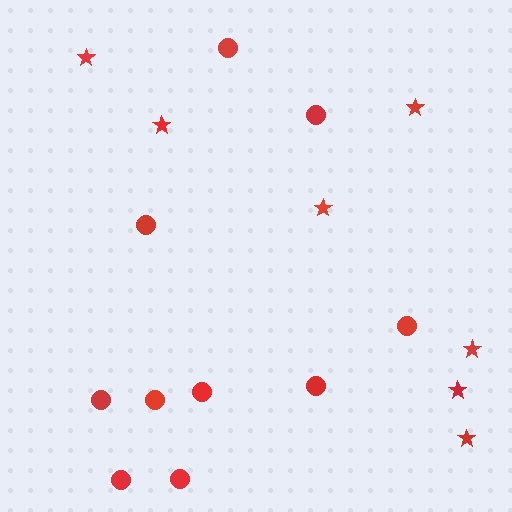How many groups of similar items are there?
There are 2 groups: one group of stars (7) and one group of circles (10).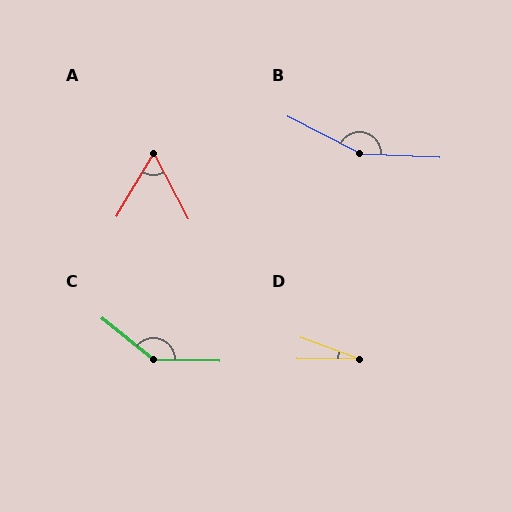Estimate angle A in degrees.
Approximately 59 degrees.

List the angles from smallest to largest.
D (20°), A (59°), C (143°), B (155°).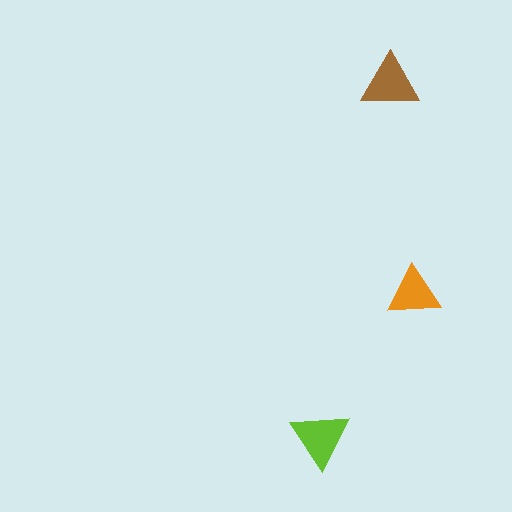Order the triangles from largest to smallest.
the lime one, the brown one, the orange one.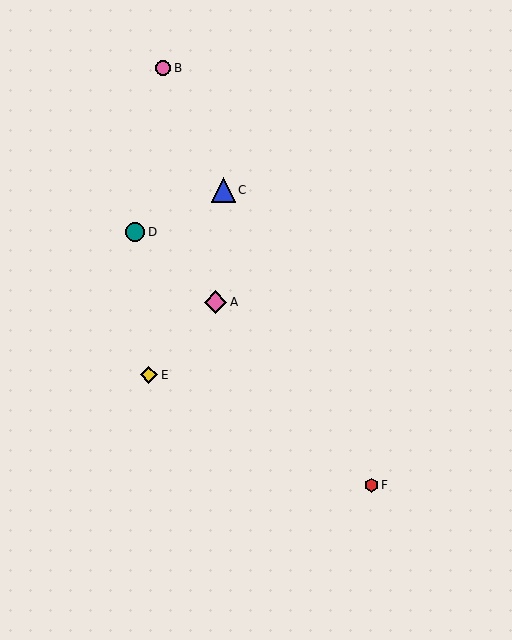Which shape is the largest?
The blue triangle (labeled C) is the largest.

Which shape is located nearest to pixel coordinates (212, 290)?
The pink diamond (labeled A) at (216, 302) is nearest to that location.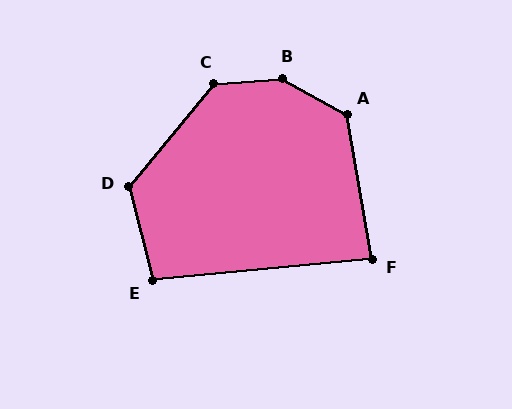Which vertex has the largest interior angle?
B, at approximately 148 degrees.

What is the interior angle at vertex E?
Approximately 99 degrees (obtuse).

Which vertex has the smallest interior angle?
F, at approximately 86 degrees.